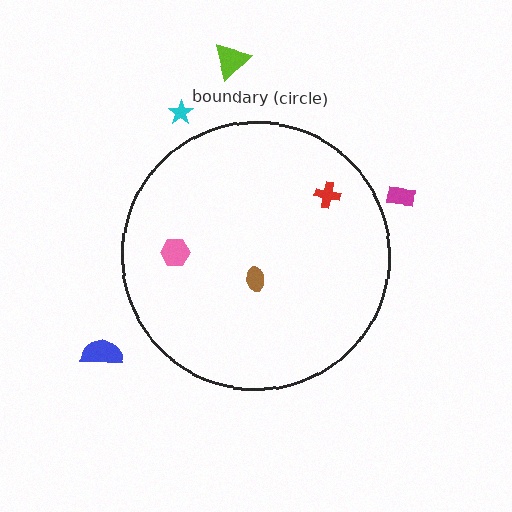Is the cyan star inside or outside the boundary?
Outside.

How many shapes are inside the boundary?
3 inside, 4 outside.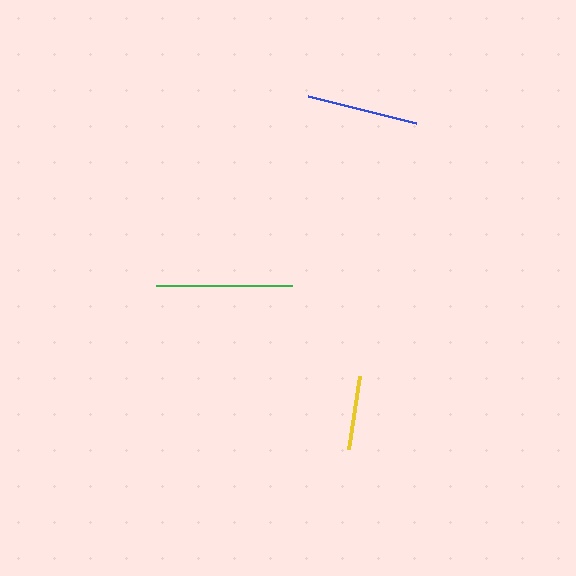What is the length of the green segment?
The green segment is approximately 136 pixels long.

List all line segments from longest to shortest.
From longest to shortest: green, blue, yellow.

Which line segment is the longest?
The green line is the longest at approximately 136 pixels.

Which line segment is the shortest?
The yellow line is the shortest at approximately 73 pixels.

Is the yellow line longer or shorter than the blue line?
The blue line is longer than the yellow line.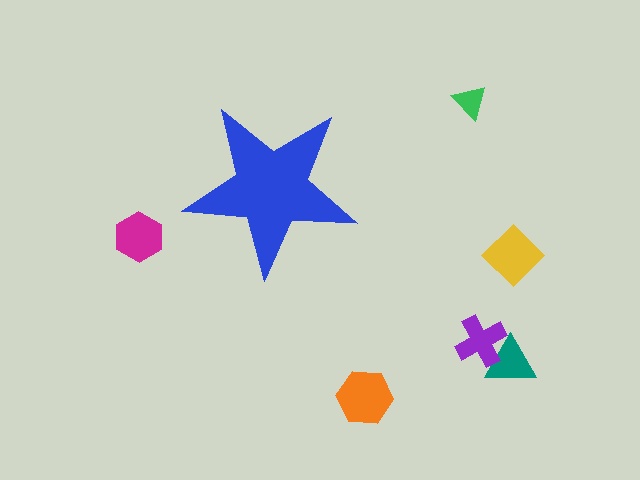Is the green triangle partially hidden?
No, the green triangle is fully visible.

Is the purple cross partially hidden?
No, the purple cross is fully visible.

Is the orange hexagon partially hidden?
No, the orange hexagon is fully visible.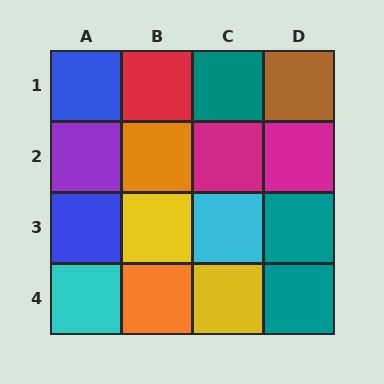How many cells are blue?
2 cells are blue.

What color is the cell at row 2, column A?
Purple.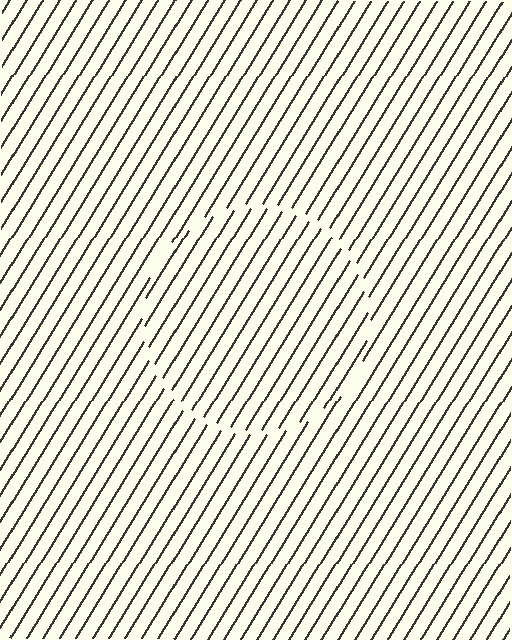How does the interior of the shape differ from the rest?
The interior of the shape contains the same grating, shifted by half a period — the contour is defined by the phase discontinuity where line-ends from the inner and outer gratings abut.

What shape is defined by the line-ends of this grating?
An illusory circle. The interior of the shape contains the same grating, shifted by half a period — the contour is defined by the phase discontinuity where line-ends from the inner and outer gratings abut.